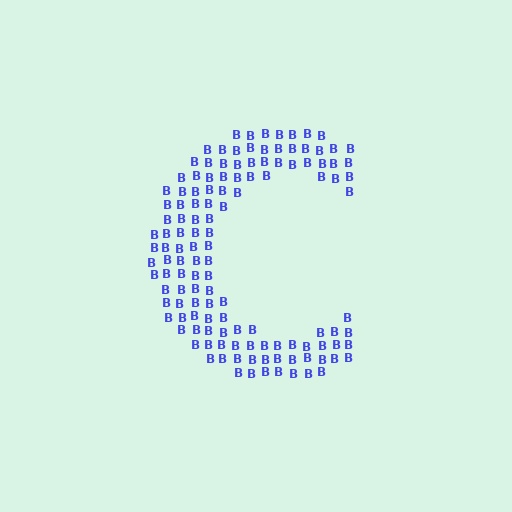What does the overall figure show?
The overall figure shows the letter C.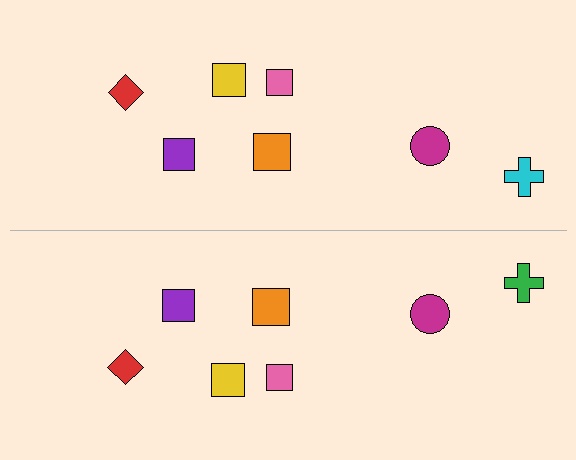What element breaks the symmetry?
The green cross on the bottom side breaks the symmetry — its mirror counterpart is cyan.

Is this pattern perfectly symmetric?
No, the pattern is not perfectly symmetric. The green cross on the bottom side breaks the symmetry — its mirror counterpart is cyan.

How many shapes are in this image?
There are 14 shapes in this image.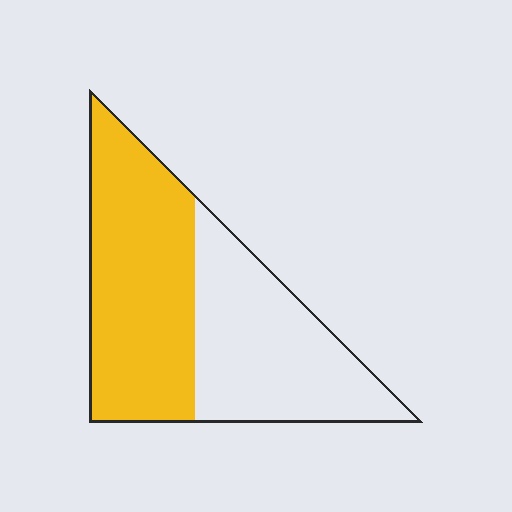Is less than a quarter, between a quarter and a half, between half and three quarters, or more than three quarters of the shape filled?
Between half and three quarters.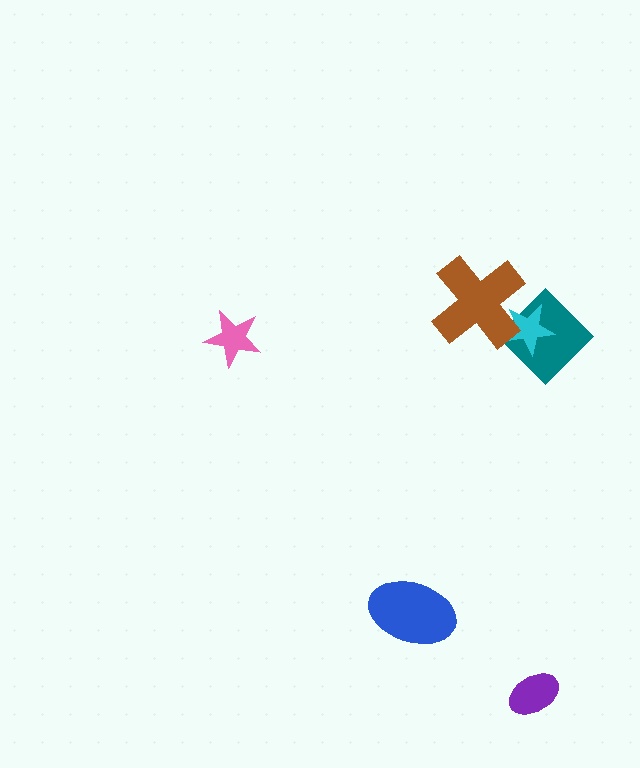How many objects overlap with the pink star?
0 objects overlap with the pink star.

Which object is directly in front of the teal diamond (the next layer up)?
The cyan star is directly in front of the teal diamond.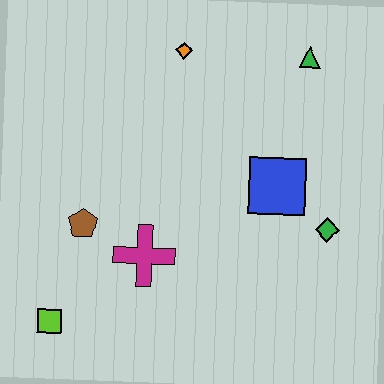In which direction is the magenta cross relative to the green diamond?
The magenta cross is to the left of the green diamond.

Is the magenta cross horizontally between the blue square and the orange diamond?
No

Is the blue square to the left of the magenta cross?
No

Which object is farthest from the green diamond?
The lime square is farthest from the green diamond.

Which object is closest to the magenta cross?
The brown pentagon is closest to the magenta cross.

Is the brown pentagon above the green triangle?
No